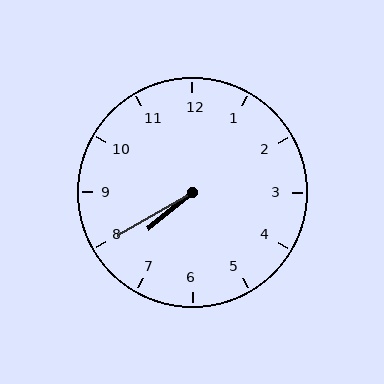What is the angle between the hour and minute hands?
Approximately 10 degrees.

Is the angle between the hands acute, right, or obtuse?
It is acute.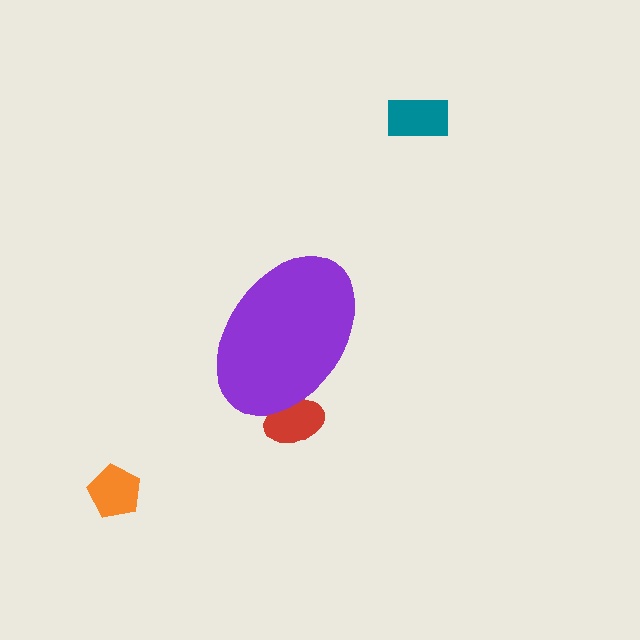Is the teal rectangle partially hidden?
No, the teal rectangle is fully visible.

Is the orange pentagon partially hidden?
No, the orange pentagon is fully visible.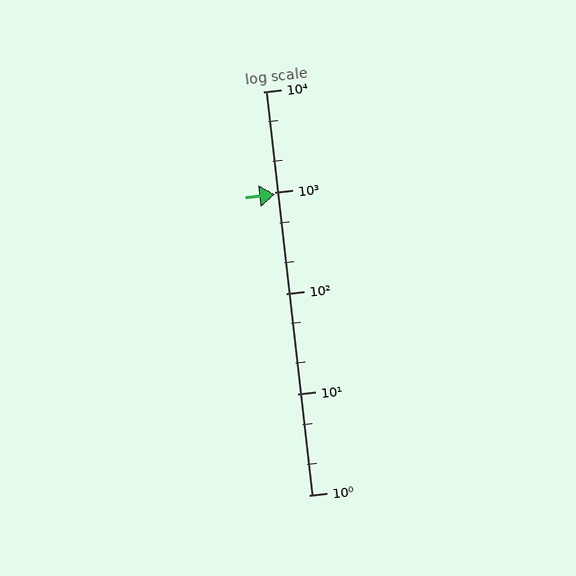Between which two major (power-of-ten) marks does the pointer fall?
The pointer is between 100 and 1000.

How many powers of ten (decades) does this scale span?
The scale spans 4 decades, from 1 to 10000.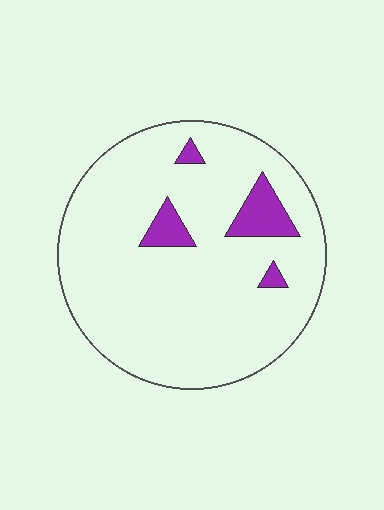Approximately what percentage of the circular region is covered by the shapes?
Approximately 10%.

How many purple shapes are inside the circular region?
4.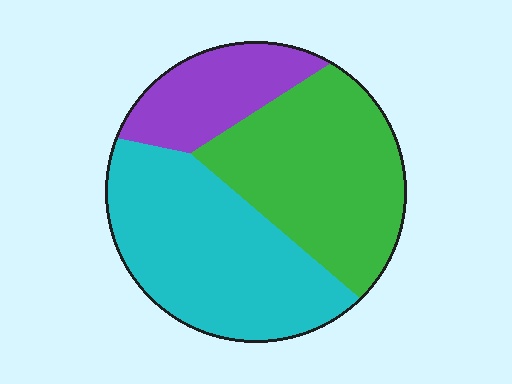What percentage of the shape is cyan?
Cyan takes up about two fifths (2/5) of the shape.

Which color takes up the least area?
Purple, at roughly 20%.